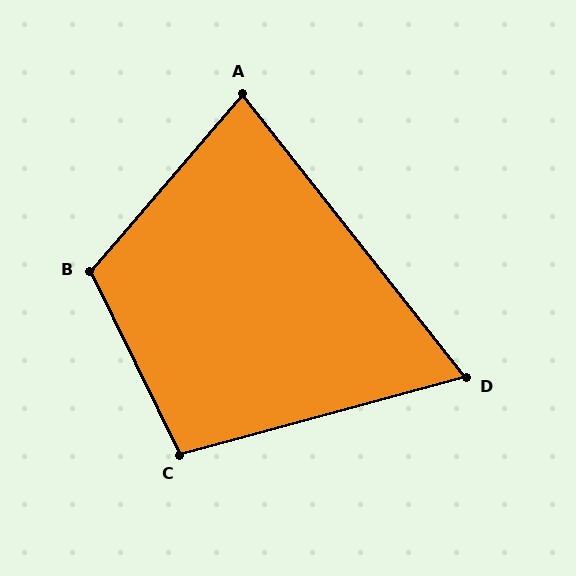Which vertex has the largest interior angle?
B, at approximately 113 degrees.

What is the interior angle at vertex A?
Approximately 79 degrees (acute).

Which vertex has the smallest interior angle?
D, at approximately 67 degrees.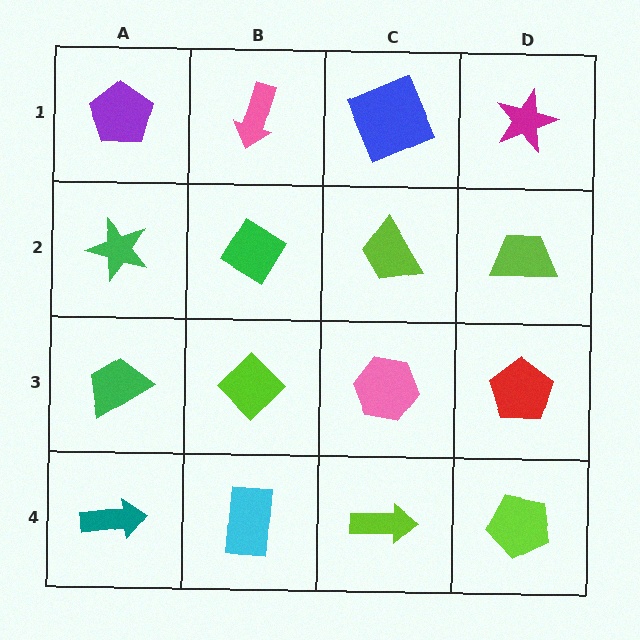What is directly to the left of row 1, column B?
A purple pentagon.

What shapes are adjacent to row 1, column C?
A lime trapezoid (row 2, column C), a pink arrow (row 1, column B), a magenta star (row 1, column D).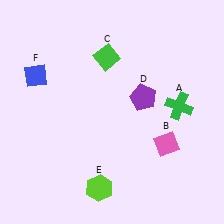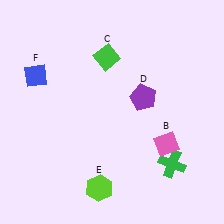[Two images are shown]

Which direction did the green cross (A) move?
The green cross (A) moved down.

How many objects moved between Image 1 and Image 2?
1 object moved between the two images.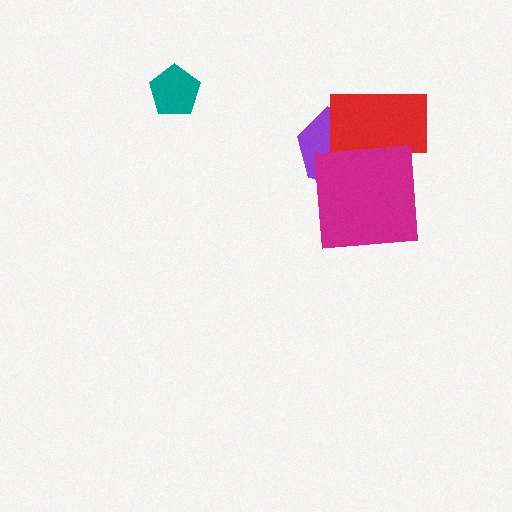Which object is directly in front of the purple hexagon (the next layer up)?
The red rectangle is directly in front of the purple hexagon.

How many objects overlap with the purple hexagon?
2 objects overlap with the purple hexagon.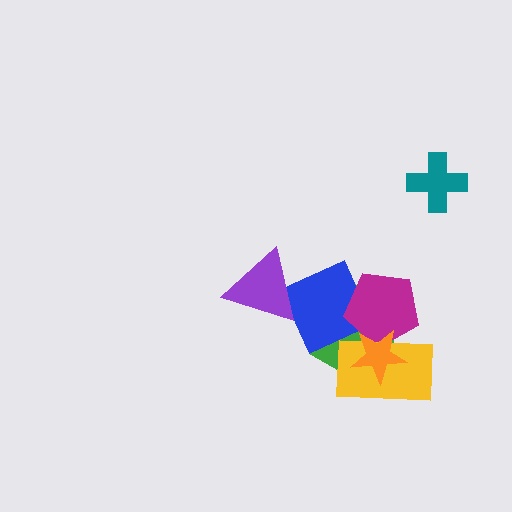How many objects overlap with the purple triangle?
1 object overlaps with the purple triangle.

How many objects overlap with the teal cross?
0 objects overlap with the teal cross.